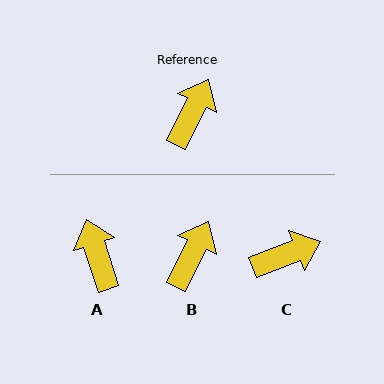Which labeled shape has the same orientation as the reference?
B.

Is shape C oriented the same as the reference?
No, it is off by about 42 degrees.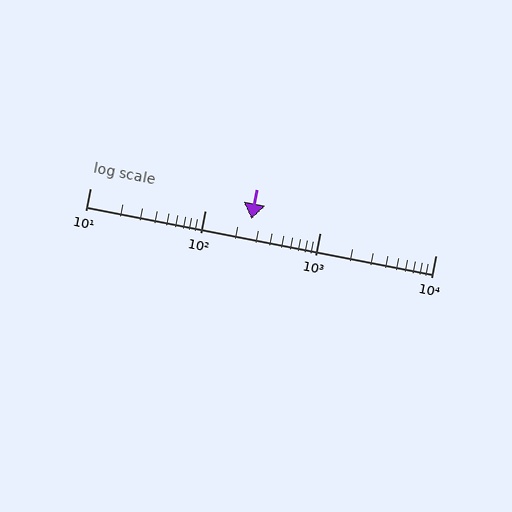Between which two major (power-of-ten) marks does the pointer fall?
The pointer is between 100 and 1000.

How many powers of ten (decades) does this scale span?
The scale spans 3 decades, from 10 to 10000.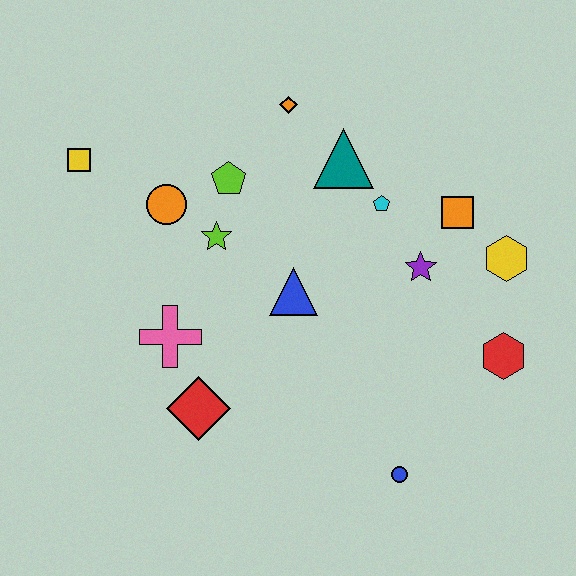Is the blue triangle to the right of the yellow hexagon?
No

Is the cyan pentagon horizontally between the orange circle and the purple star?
Yes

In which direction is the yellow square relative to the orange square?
The yellow square is to the left of the orange square.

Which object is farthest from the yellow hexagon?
The yellow square is farthest from the yellow hexagon.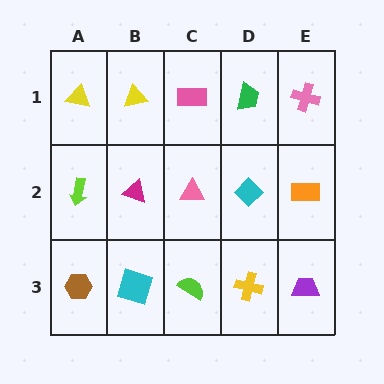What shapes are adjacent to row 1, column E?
An orange rectangle (row 2, column E), a green trapezoid (row 1, column D).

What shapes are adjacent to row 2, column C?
A pink rectangle (row 1, column C), a lime semicircle (row 3, column C), a magenta triangle (row 2, column B), a cyan diamond (row 2, column D).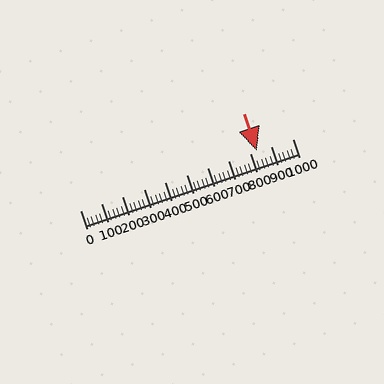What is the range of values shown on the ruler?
The ruler shows values from 0 to 1000.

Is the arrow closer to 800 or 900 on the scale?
The arrow is closer to 800.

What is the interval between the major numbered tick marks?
The major tick marks are spaced 100 units apart.